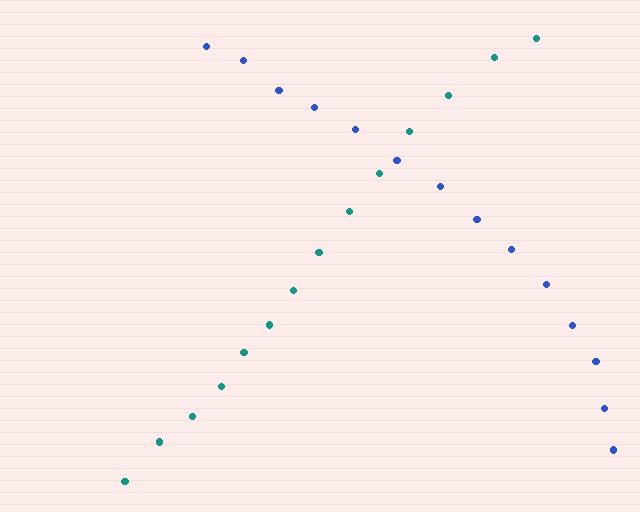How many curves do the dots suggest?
There are 2 distinct paths.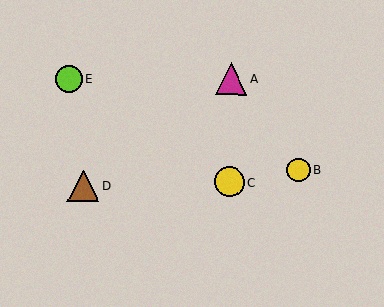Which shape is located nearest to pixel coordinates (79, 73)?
The lime circle (labeled E) at (69, 78) is nearest to that location.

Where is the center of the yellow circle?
The center of the yellow circle is at (229, 182).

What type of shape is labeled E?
Shape E is a lime circle.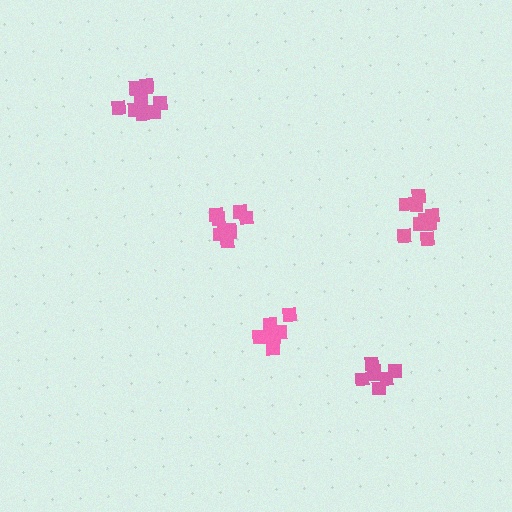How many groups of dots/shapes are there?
There are 5 groups.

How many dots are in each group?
Group 1: 11 dots, Group 2: 7 dots, Group 3: 6 dots, Group 4: 9 dots, Group 5: 10 dots (43 total).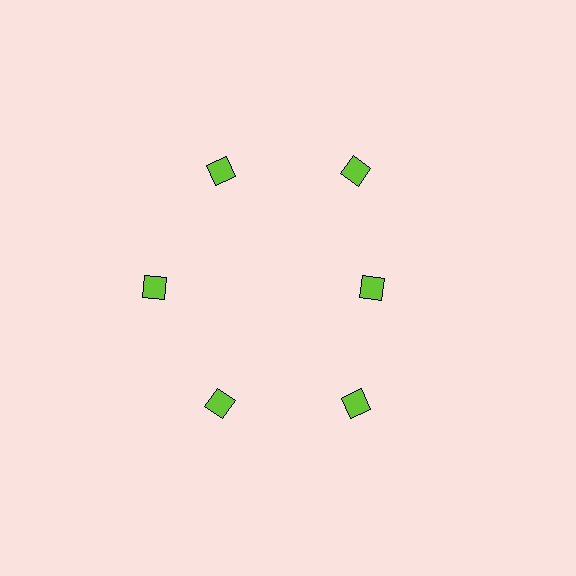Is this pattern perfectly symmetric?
No. The 6 lime diamonds are arranged in a ring, but one element near the 3 o'clock position is pulled inward toward the center, breaking the 6-fold rotational symmetry.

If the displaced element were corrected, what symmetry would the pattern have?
It would have 6-fold rotational symmetry — the pattern would map onto itself every 60 degrees.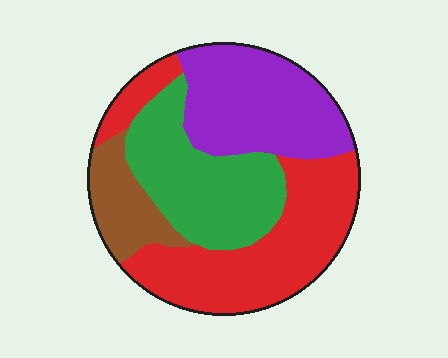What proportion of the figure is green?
Green takes up between a quarter and a half of the figure.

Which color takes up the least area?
Brown, at roughly 10%.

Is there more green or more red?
Red.